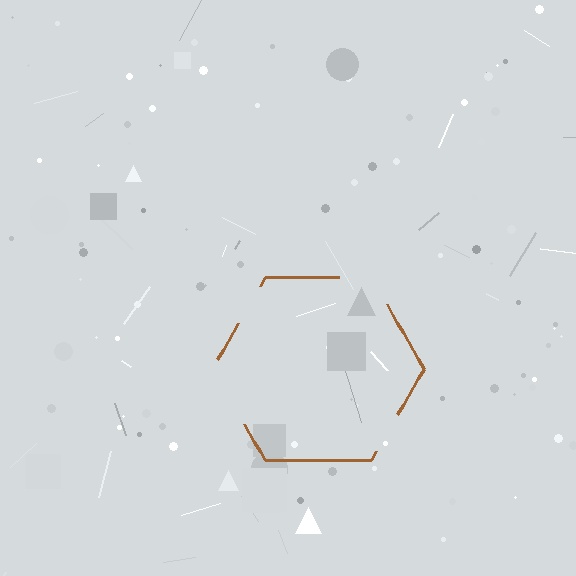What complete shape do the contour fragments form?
The contour fragments form a hexagon.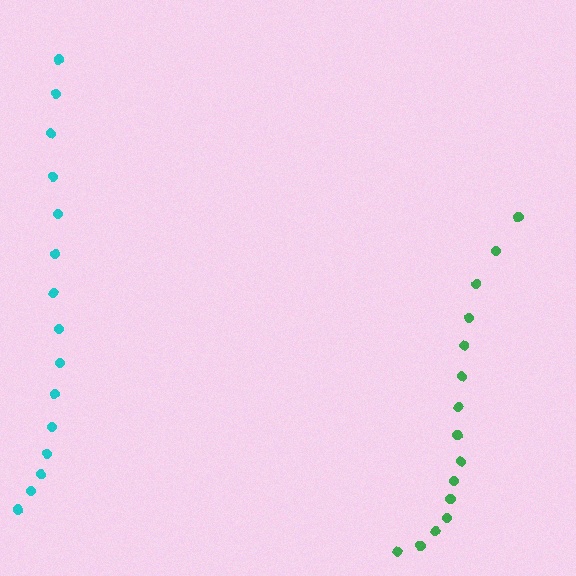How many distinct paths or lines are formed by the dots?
There are 2 distinct paths.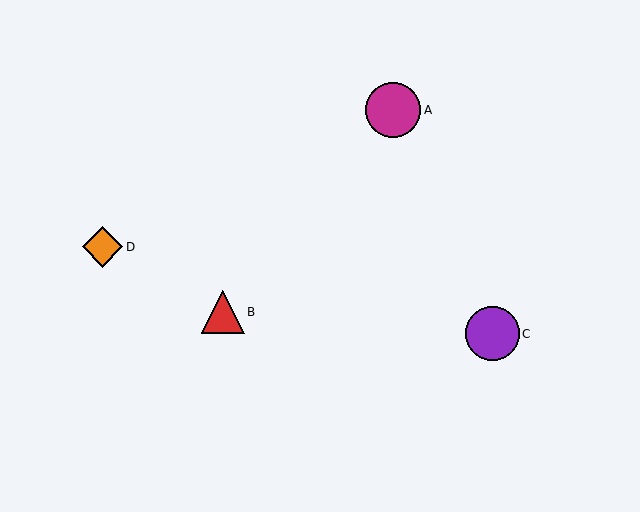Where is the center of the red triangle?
The center of the red triangle is at (223, 312).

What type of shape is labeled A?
Shape A is a magenta circle.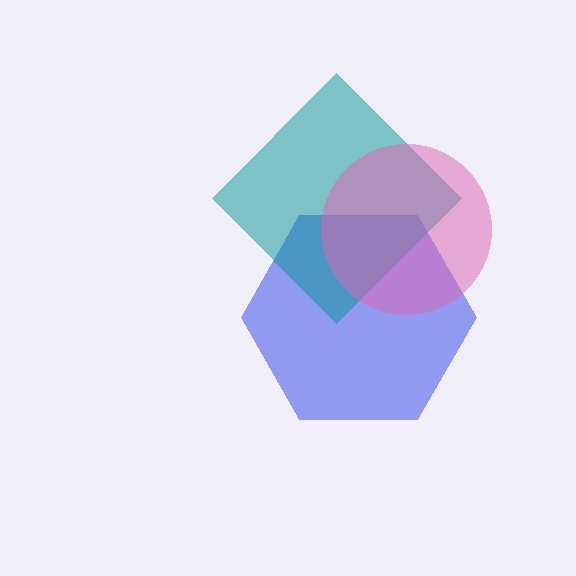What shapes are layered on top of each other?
The layered shapes are: a blue hexagon, a teal diamond, a pink circle.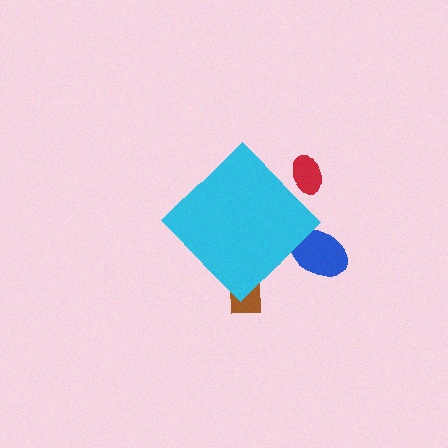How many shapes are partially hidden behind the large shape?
3 shapes are partially hidden.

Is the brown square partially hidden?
Yes, the brown square is partially hidden behind the cyan diamond.